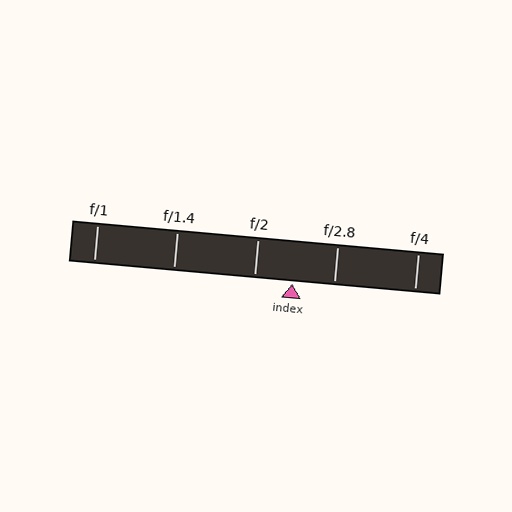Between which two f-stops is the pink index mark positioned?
The index mark is between f/2 and f/2.8.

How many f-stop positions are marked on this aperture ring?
There are 5 f-stop positions marked.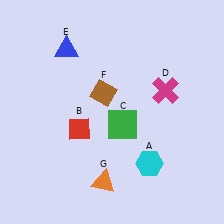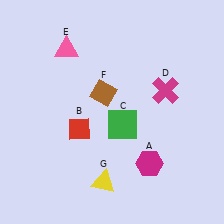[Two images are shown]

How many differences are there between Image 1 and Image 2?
There are 3 differences between the two images.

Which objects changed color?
A changed from cyan to magenta. E changed from blue to pink. G changed from orange to yellow.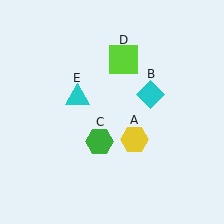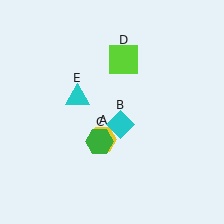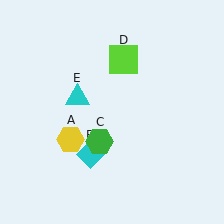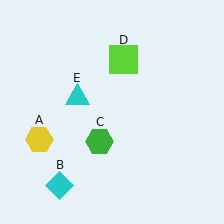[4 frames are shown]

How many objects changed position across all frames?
2 objects changed position: yellow hexagon (object A), cyan diamond (object B).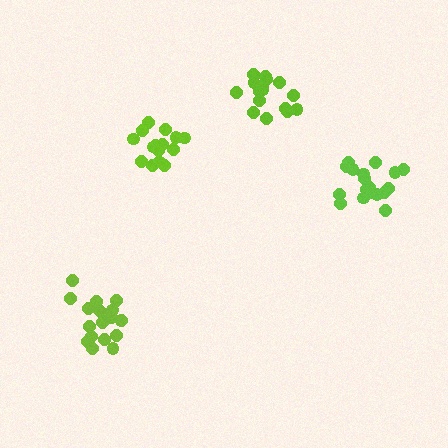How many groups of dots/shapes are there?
There are 4 groups.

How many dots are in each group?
Group 1: 18 dots, Group 2: 19 dots, Group 3: 15 dots, Group 4: 16 dots (68 total).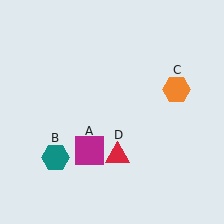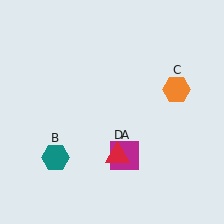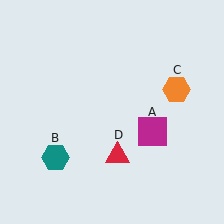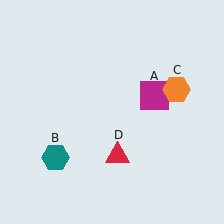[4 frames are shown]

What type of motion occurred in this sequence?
The magenta square (object A) rotated counterclockwise around the center of the scene.